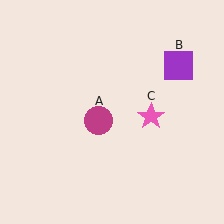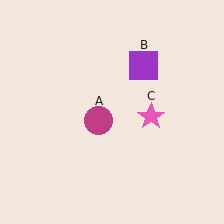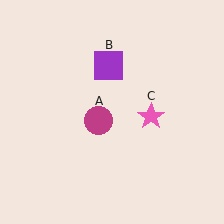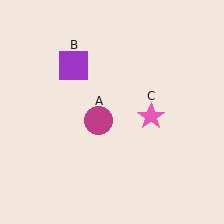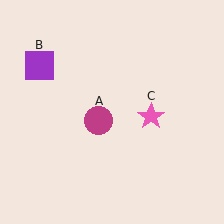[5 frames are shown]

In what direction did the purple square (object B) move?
The purple square (object B) moved left.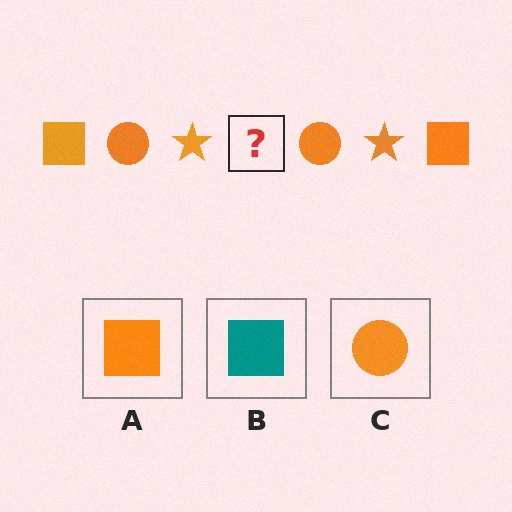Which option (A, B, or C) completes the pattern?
A.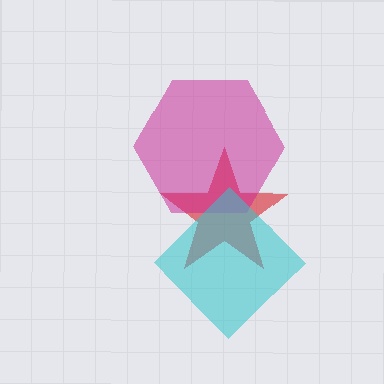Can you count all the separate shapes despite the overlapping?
Yes, there are 3 separate shapes.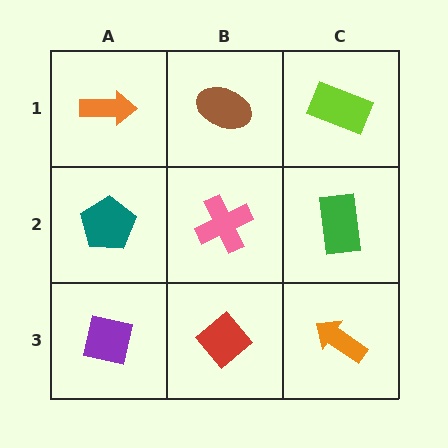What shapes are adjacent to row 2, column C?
A lime rectangle (row 1, column C), an orange arrow (row 3, column C), a pink cross (row 2, column B).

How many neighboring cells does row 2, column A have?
3.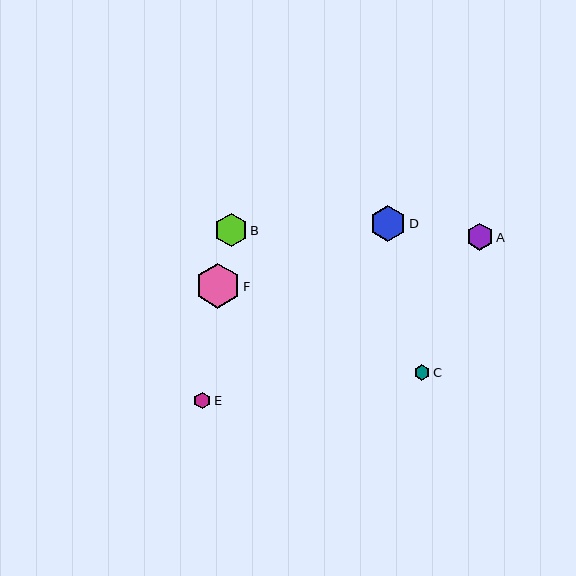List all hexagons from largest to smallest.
From largest to smallest: F, D, B, A, E, C.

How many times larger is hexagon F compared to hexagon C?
Hexagon F is approximately 2.9 times the size of hexagon C.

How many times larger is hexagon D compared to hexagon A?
Hexagon D is approximately 1.3 times the size of hexagon A.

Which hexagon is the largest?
Hexagon F is the largest with a size of approximately 45 pixels.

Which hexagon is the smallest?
Hexagon C is the smallest with a size of approximately 16 pixels.